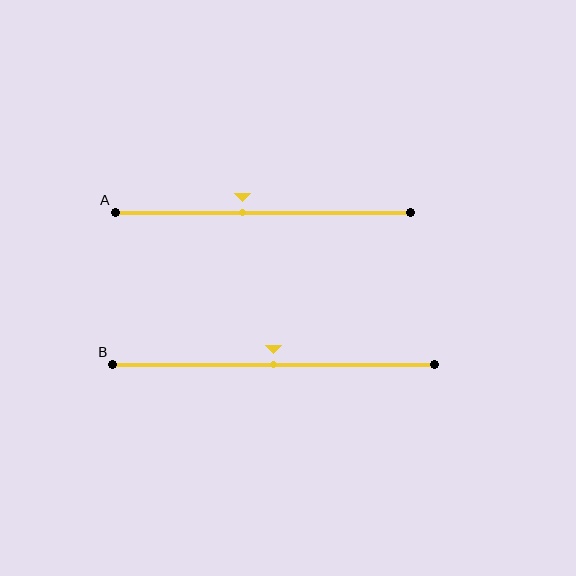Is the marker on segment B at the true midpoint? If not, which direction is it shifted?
Yes, the marker on segment B is at the true midpoint.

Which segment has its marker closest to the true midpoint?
Segment B has its marker closest to the true midpoint.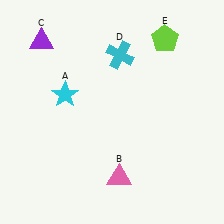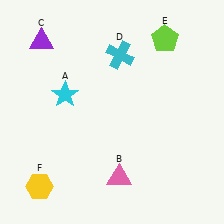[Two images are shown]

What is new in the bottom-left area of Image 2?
A yellow hexagon (F) was added in the bottom-left area of Image 2.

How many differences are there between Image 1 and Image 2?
There is 1 difference between the two images.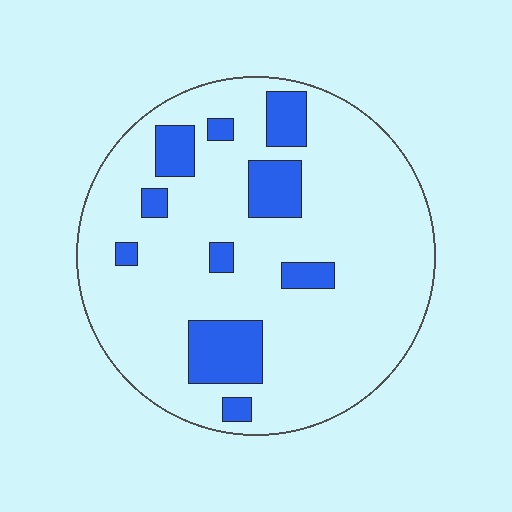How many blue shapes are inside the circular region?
10.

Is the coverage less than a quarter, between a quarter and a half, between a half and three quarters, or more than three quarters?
Less than a quarter.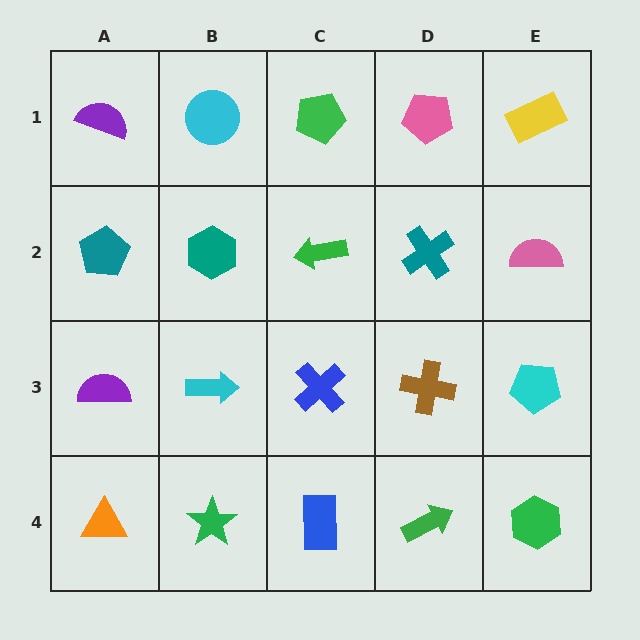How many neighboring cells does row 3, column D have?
4.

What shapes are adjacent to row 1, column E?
A pink semicircle (row 2, column E), a pink pentagon (row 1, column D).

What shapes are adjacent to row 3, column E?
A pink semicircle (row 2, column E), a green hexagon (row 4, column E), a brown cross (row 3, column D).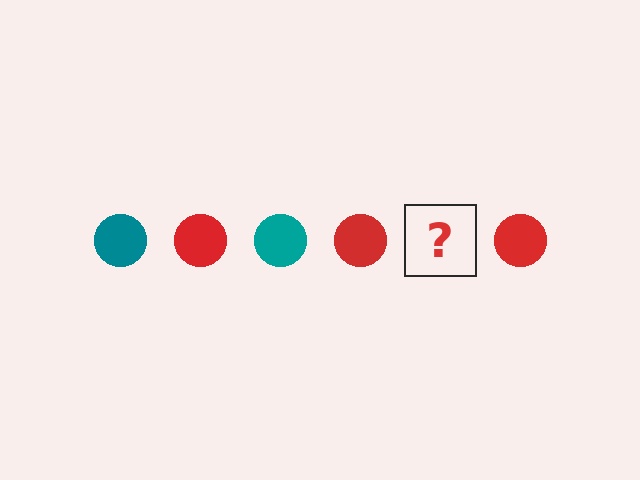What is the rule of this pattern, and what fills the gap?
The rule is that the pattern cycles through teal, red circles. The gap should be filled with a teal circle.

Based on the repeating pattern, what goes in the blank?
The blank should be a teal circle.